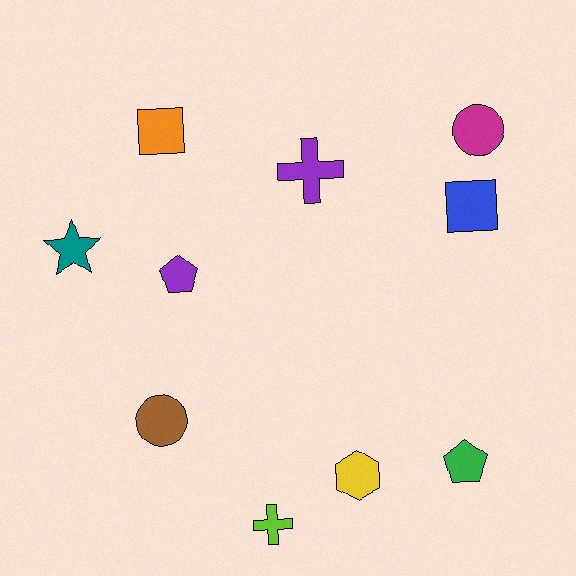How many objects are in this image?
There are 10 objects.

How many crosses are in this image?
There are 2 crosses.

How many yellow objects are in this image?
There is 1 yellow object.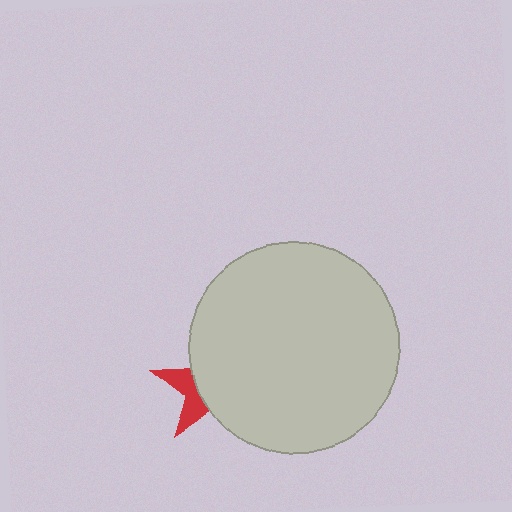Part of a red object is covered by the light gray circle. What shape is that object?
It is a star.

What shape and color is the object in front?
The object in front is a light gray circle.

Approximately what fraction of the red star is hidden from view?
Roughly 68% of the red star is hidden behind the light gray circle.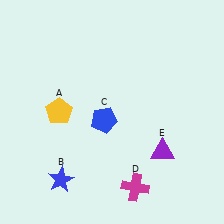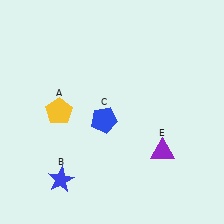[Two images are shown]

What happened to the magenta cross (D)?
The magenta cross (D) was removed in Image 2. It was in the bottom-right area of Image 1.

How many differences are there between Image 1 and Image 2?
There is 1 difference between the two images.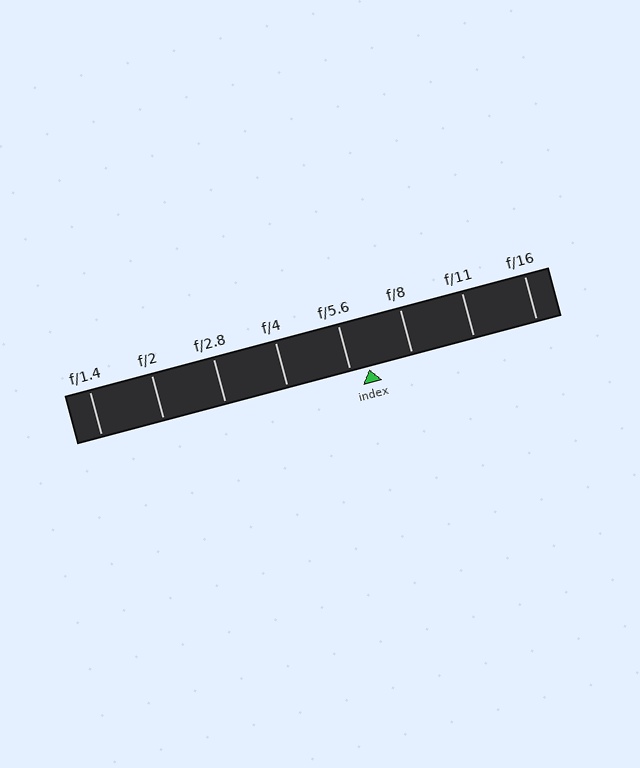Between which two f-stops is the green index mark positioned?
The index mark is between f/5.6 and f/8.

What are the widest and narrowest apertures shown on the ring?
The widest aperture shown is f/1.4 and the narrowest is f/16.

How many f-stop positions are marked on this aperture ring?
There are 8 f-stop positions marked.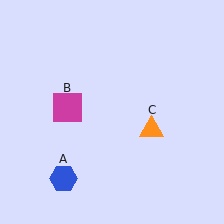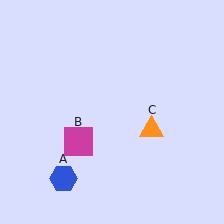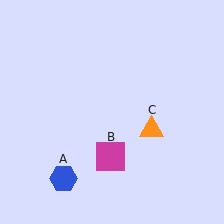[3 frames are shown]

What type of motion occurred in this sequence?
The magenta square (object B) rotated counterclockwise around the center of the scene.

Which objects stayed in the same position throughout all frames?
Blue hexagon (object A) and orange triangle (object C) remained stationary.